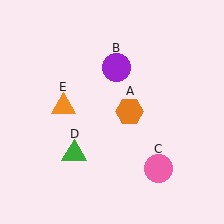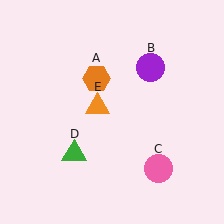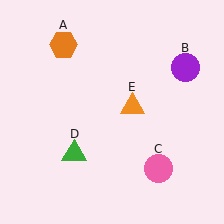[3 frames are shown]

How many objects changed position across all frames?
3 objects changed position: orange hexagon (object A), purple circle (object B), orange triangle (object E).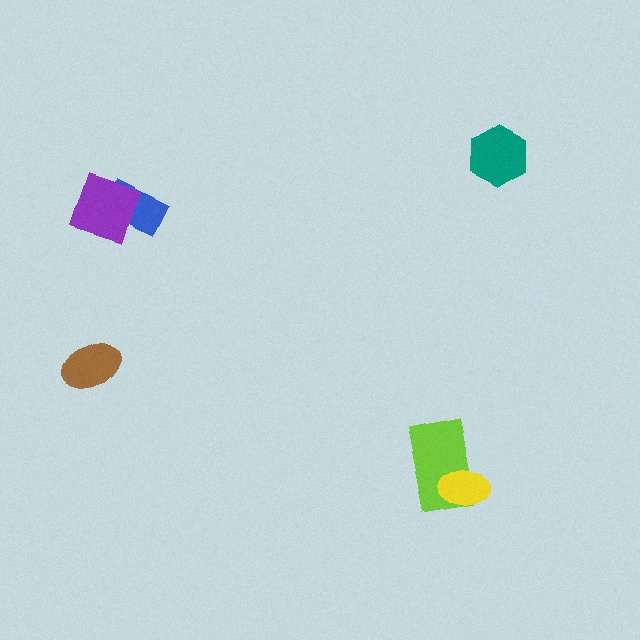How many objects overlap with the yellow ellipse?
1 object overlaps with the yellow ellipse.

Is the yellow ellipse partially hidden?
No, no other shape covers it.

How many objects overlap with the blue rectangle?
1 object overlaps with the blue rectangle.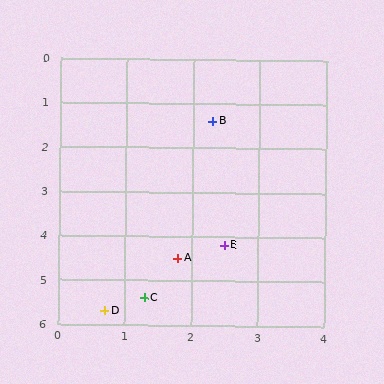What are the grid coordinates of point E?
Point E is at approximately (2.5, 4.2).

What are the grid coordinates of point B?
Point B is at approximately (2.3, 1.4).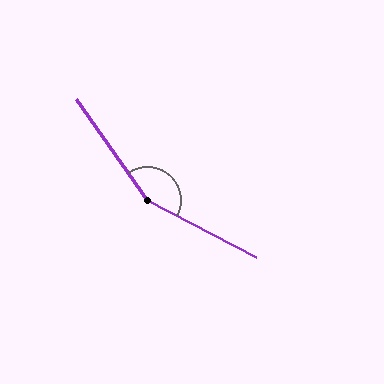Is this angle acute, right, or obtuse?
It is obtuse.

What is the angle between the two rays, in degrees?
Approximately 153 degrees.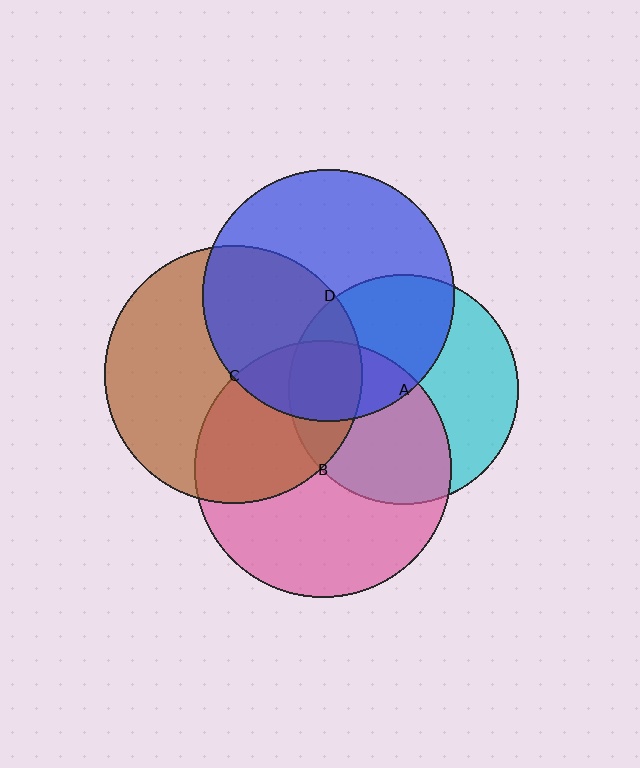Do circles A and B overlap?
Yes.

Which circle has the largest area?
Circle C (brown).